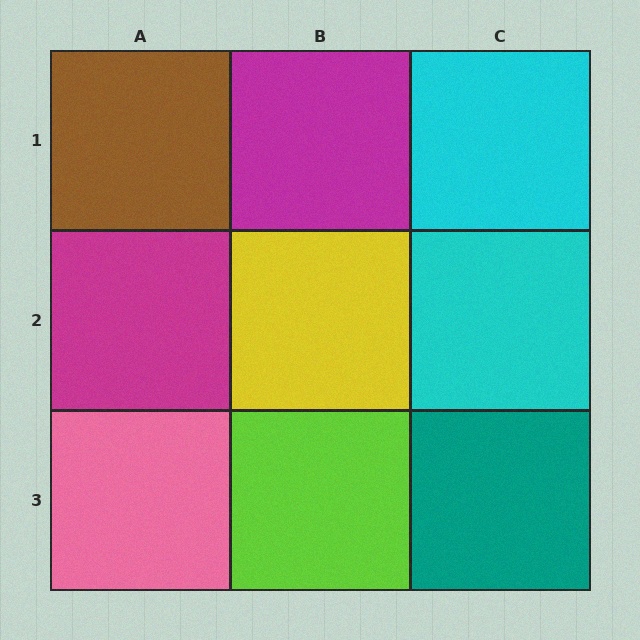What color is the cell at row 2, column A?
Magenta.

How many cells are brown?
1 cell is brown.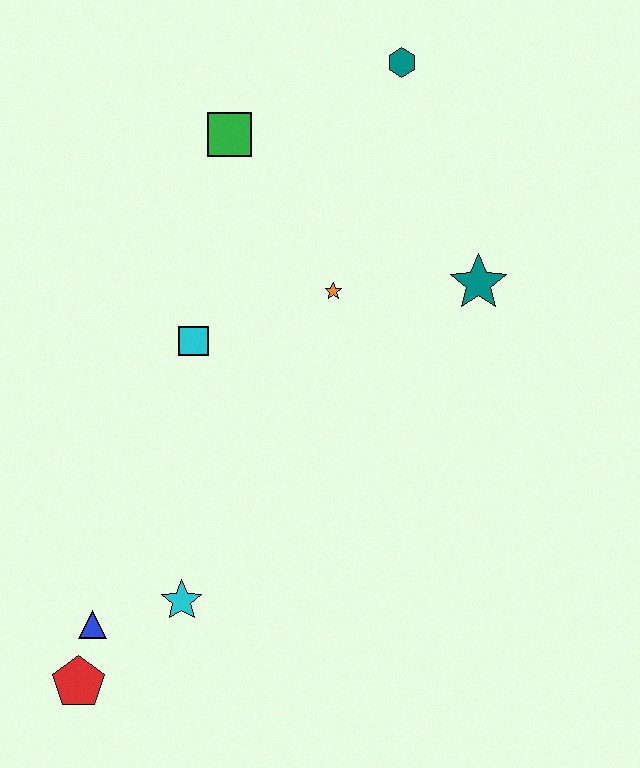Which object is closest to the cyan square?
The orange star is closest to the cyan square.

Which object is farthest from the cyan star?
The teal hexagon is farthest from the cyan star.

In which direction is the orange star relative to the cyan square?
The orange star is to the right of the cyan square.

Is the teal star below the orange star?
No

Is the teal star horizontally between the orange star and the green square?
No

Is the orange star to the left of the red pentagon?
No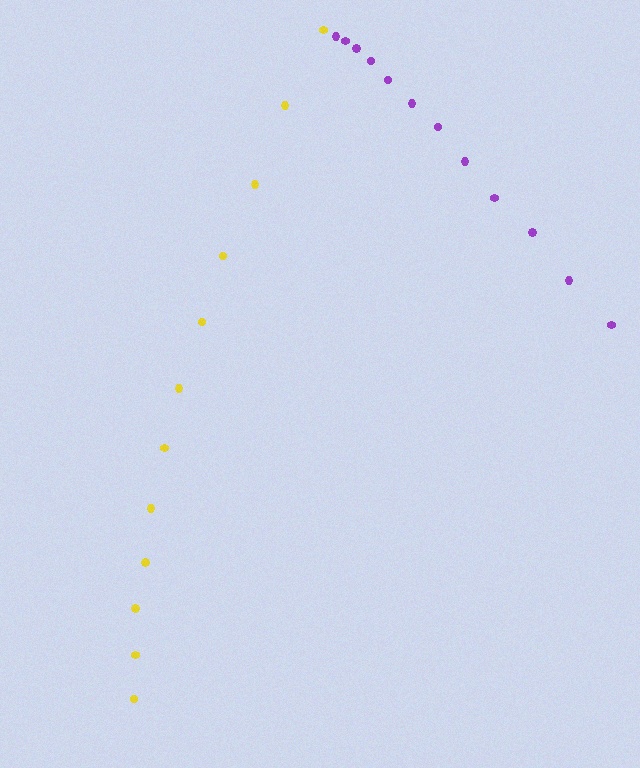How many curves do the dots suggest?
There are 2 distinct paths.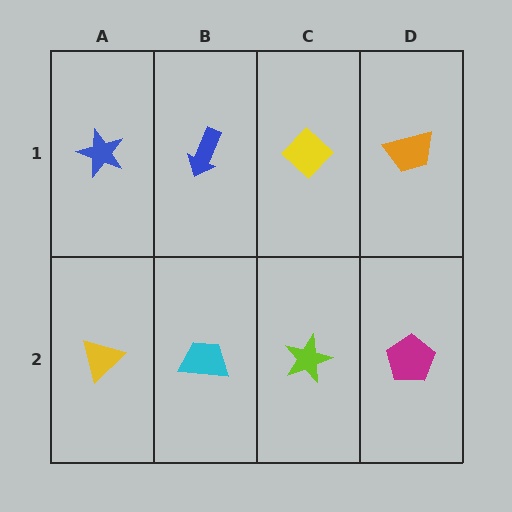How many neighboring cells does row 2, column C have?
3.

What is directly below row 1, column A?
A yellow triangle.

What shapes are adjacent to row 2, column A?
A blue star (row 1, column A), a cyan trapezoid (row 2, column B).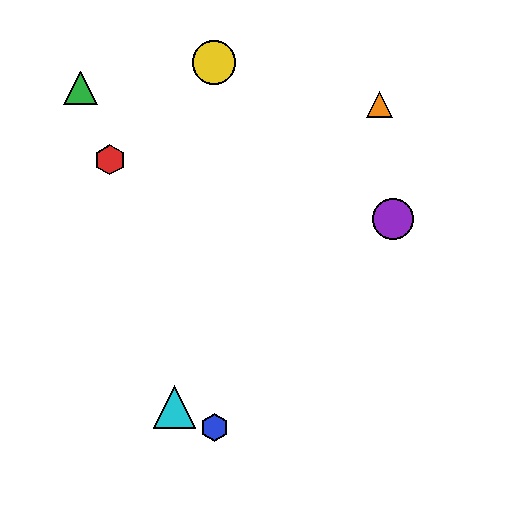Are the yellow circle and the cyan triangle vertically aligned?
No, the yellow circle is at x≈214 and the cyan triangle is at x≈174.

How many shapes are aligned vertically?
2 shapes (the blue hexagon, the yellow circle) are aligned vertically.